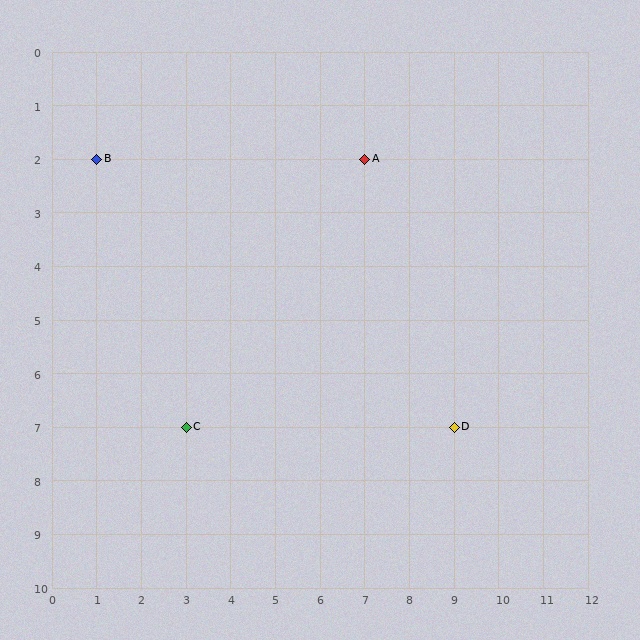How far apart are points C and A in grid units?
Points C and A are 4 columns and 5 rows apart (about 6.4 grid units diagonally).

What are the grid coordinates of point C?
Point C is at grid coordinates (3, 7).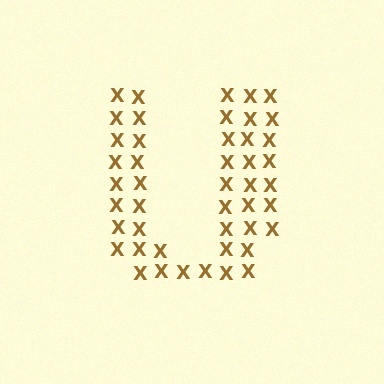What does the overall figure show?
The overall figure shows the letter U.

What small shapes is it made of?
It is made of small letter X's.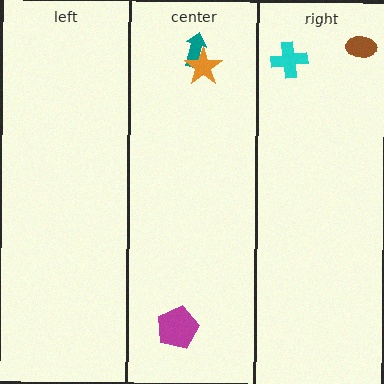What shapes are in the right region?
The brown ellipse, the cyan cross.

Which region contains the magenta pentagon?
The center region.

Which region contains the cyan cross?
The right region.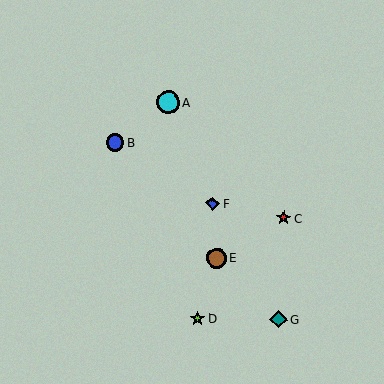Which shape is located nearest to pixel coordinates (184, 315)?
The lime star (labeled D) at (197, 319) is nearest to that location.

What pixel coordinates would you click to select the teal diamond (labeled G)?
Click at (278, 320) to select the teal diamond G.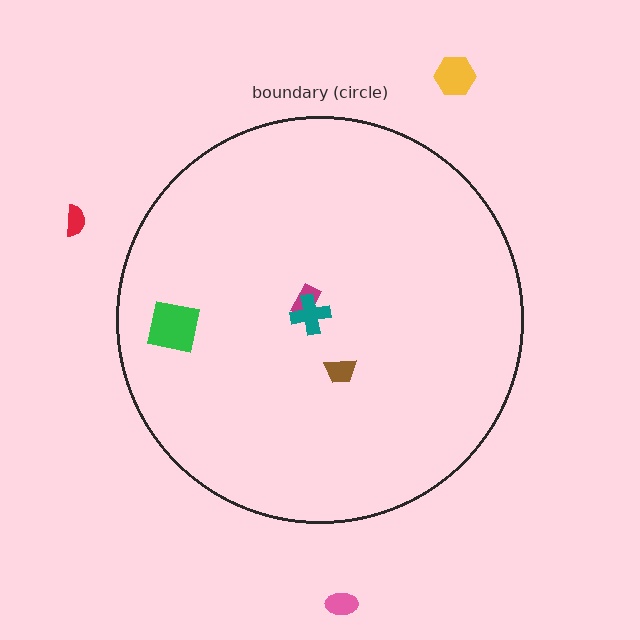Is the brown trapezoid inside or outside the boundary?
Inside.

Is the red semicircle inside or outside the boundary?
Outside.